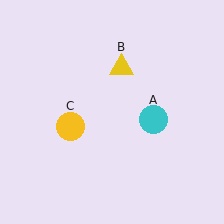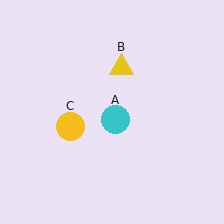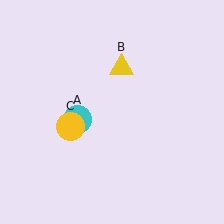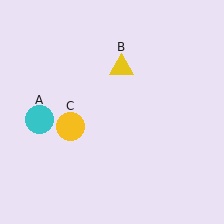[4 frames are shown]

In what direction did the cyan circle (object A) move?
The cyan circle (object A) moved left.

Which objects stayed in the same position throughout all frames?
Yellow triangle (object B) and yellow circle (object C) remained stationary.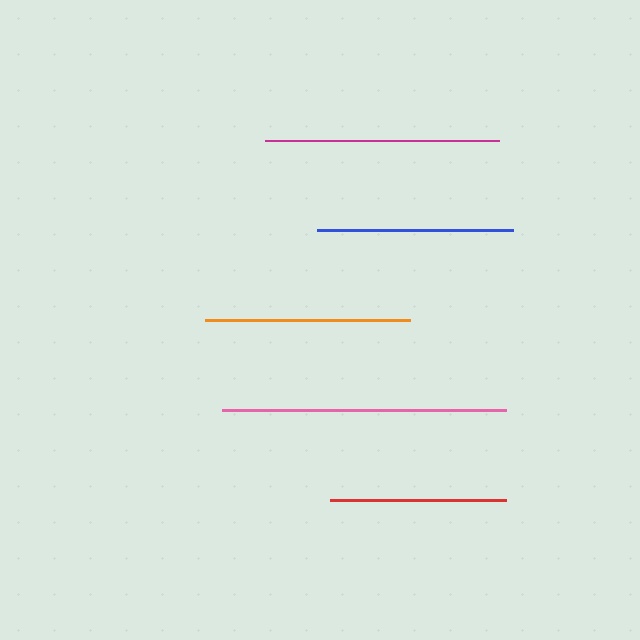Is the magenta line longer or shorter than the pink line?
The pink line is longer than the magenta line.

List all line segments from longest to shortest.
From longest to shortest: pink, magenta, orange, blue, red.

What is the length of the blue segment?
The blue segment is approximately 196 pixels long.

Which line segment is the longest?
The pink line is the longest at approximately 284 pixels.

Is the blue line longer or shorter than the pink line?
The pink line is longer than the blue line.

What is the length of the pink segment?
The pink segment is approximately 284 pixels long.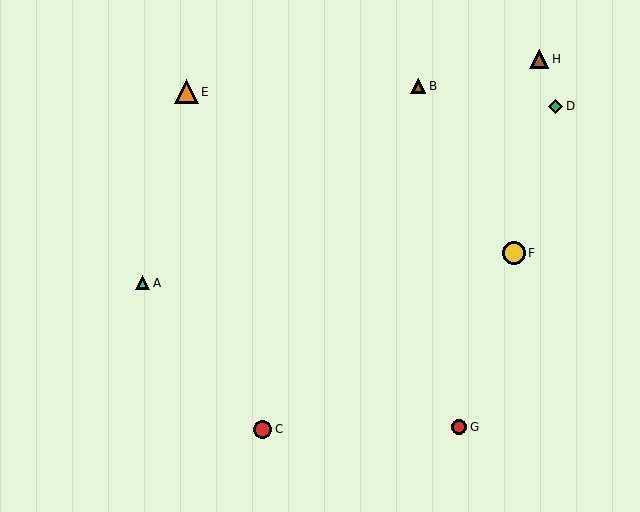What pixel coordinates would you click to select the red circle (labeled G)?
Click at (459, 427) to select the red circle G.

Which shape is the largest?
The orange triangle (labeled E) is the largest.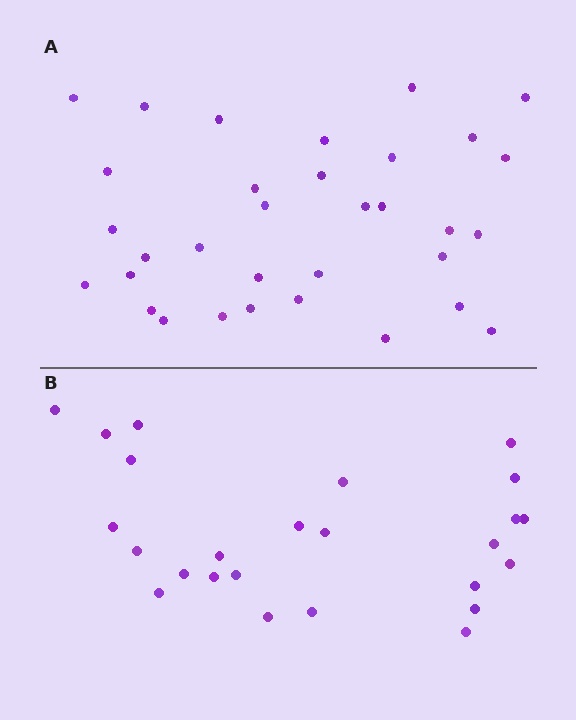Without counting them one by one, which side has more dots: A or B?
Region A (the top region) has more dots.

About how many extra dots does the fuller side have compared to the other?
Region A has roughly 8 or so more dots than region B.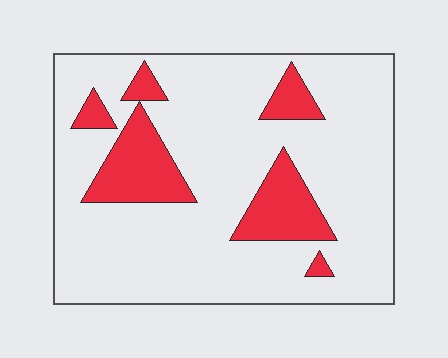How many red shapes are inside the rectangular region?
6.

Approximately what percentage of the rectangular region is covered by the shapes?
Approximately 20%.